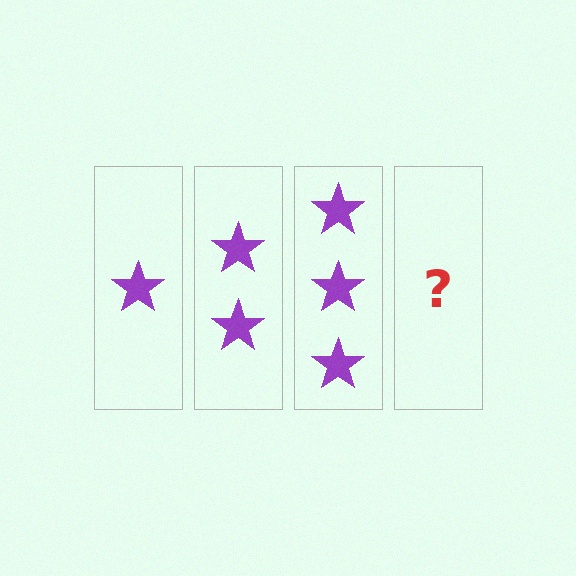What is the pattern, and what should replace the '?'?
The pattern is that each step adds one more star. The '?' should be 4 stars.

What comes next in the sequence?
The next element should be 4 stars.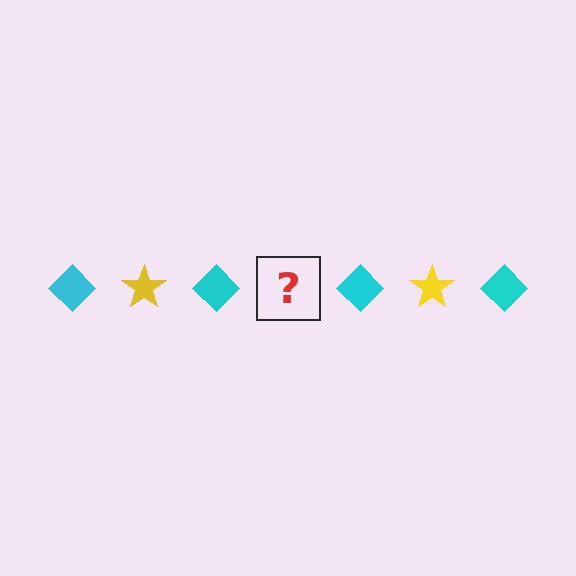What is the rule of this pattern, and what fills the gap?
The rule is that the pattern alternates between cyan diamond and yellow star. The gap should be filled with a yellow star.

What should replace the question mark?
The question mark should be replaced with a yellow star.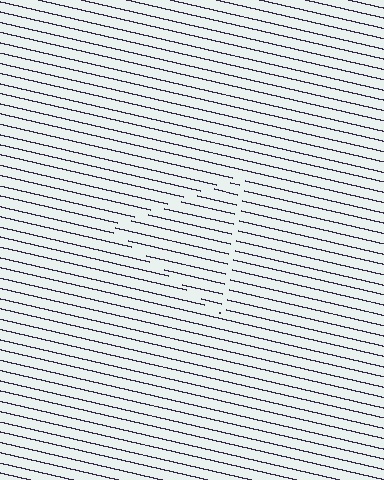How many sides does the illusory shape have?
3 sides — the line-ends trace a triangle.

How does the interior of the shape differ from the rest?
The interior of the shape contains the same grating, shifted by half a period — the contour is defined by the phase discontinuity where line-ends from the inner and outer gratings abut.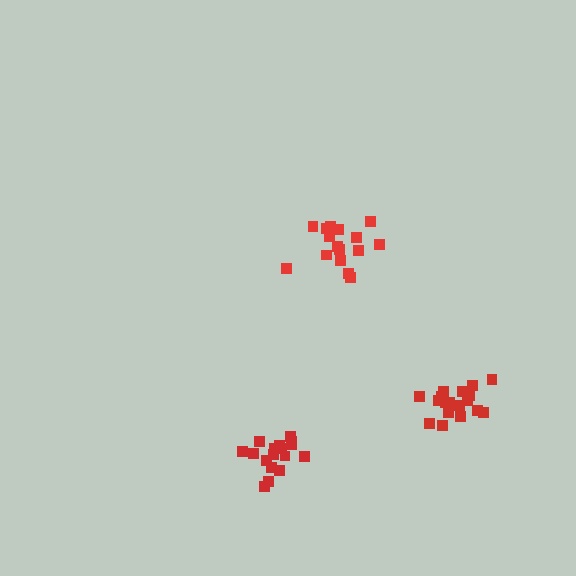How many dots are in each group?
Group 1: 17 dots, Group 2: 16 dots, Group 3: 18 dots (51 total).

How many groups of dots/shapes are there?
There are 3 groups.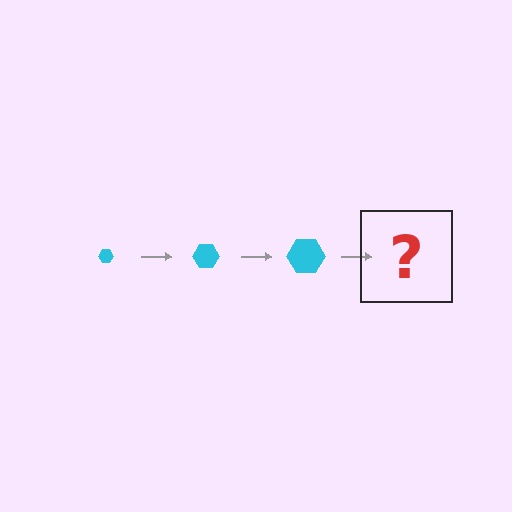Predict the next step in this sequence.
The next step is a cyan hexagon, larger than the previous one.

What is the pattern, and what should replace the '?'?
The pattern is that the hexagon gets progressively larger each step. The '?' should be a cyan hexagon, larger than the previous one.